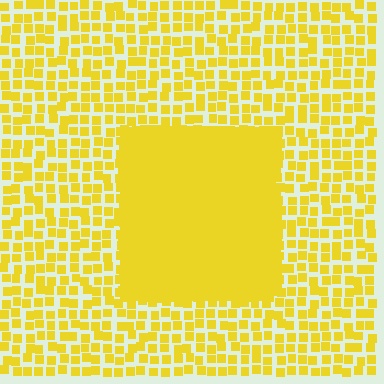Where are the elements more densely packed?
The elements are more densely packed inside the rectangle boundary.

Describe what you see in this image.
The image contains small yellow elements arranged at two different densities. A rectangle-shaped region is visible where the elements are more densely packed than the surrounding area.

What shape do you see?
I see a rectangle.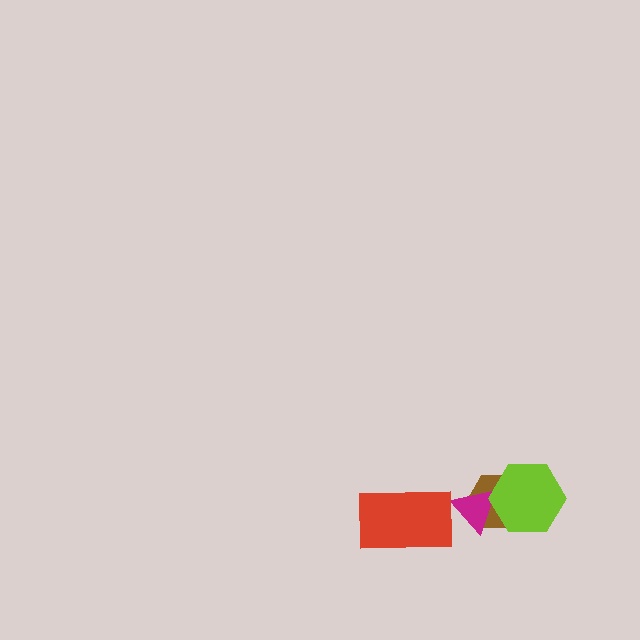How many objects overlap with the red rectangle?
0 objects overlap with the red rectangle.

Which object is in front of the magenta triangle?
The lime hexagon is in front of the magenta triangle.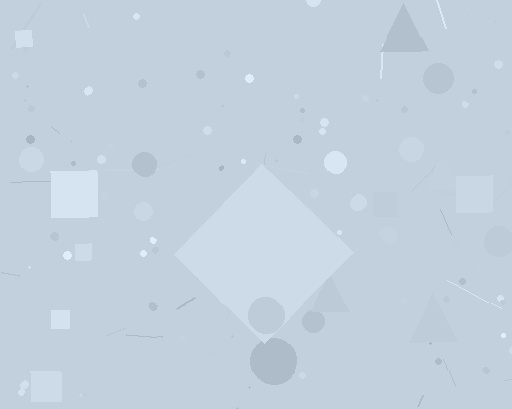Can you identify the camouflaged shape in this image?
The camouflaged shape is a diamond.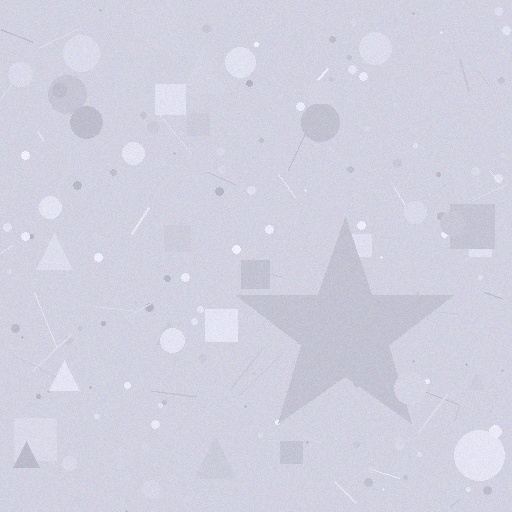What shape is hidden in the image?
A star is hidden in the image.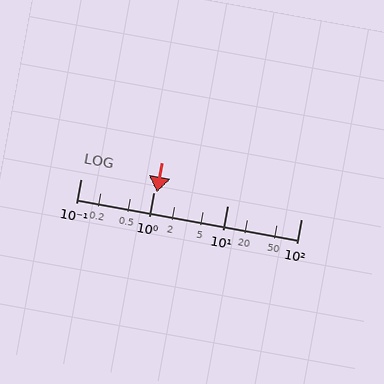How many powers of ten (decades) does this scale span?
The scale spans 3 decades, from 0.1 to 100.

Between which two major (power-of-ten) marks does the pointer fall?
The pointer is between 1 and 10.